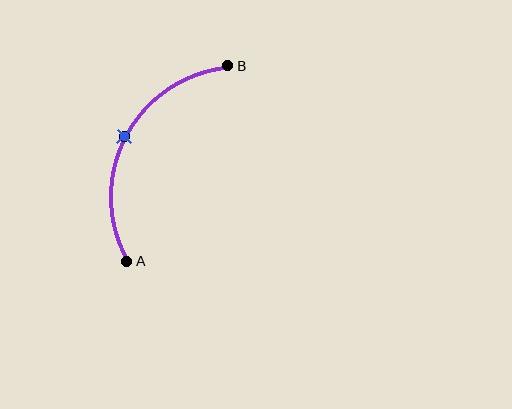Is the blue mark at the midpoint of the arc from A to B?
Yes. The blue mark lies on the arc at equal arc-length from both A and B — it is the arc midpoint.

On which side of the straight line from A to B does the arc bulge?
The arc bulges to the left of the straight line connecting A and B.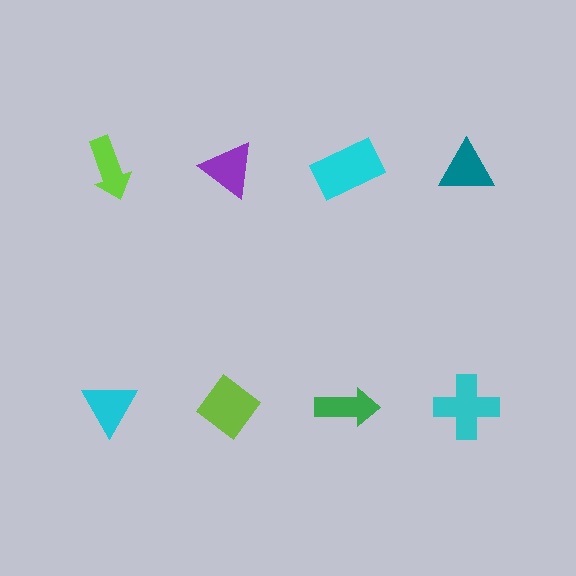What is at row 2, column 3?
A green arrow.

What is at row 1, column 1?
A lime arrow.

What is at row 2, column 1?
A cyan triangle.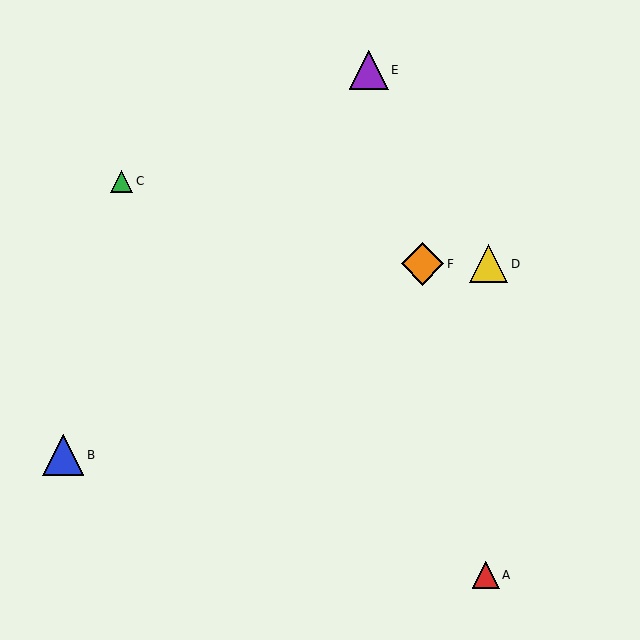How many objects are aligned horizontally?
2 objects (D, F) are aligned horizontally.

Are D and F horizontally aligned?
Yes, both are at y≈264.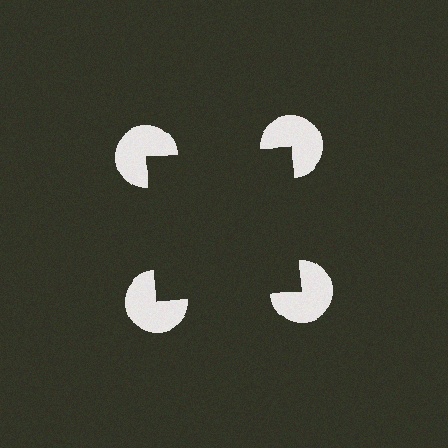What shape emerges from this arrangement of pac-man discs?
An illusory square — its edges are inferred from the aligned wedge cuts in the pac-man discs, not physically drawn.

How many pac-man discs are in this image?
There are 4 — one at each vertex of the illusory square.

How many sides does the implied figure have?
4 sides.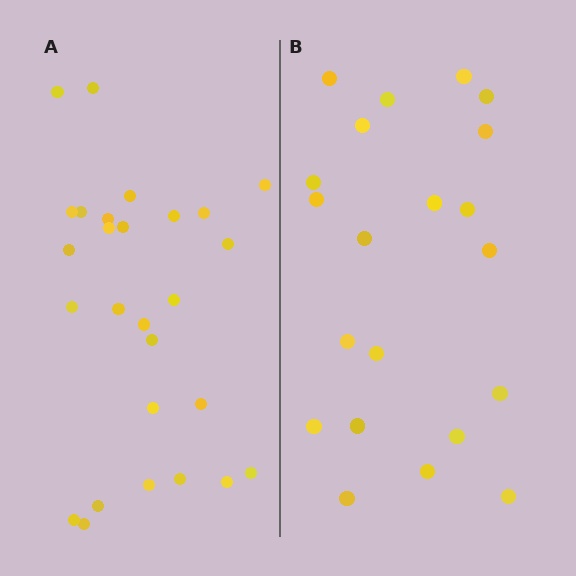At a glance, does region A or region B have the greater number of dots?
Region A (the left region) has more dots.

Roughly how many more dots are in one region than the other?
Region A has about 6 more dots than region B.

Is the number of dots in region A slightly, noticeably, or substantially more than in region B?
Region A has noticeably more, but not dramatically so. The ratio is roughly 1.3 to 1.